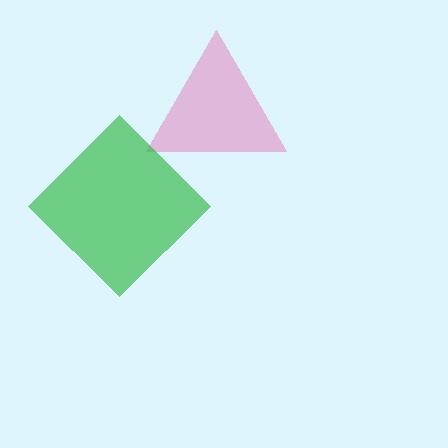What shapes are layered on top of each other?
The layered shapes are: a pink triangle, a green diamond.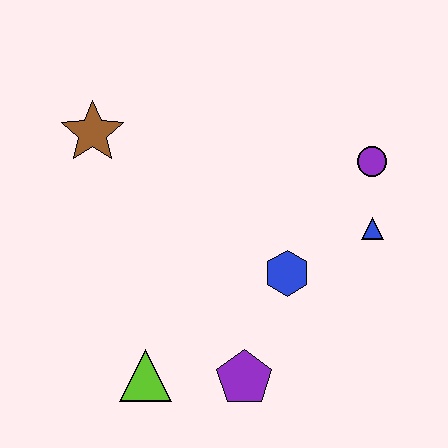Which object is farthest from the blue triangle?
The brown star is farthest from the blue triangle.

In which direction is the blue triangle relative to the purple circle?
The blue triangle is below the purple circle.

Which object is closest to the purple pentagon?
The lime triangle is closest to the purple pentagon.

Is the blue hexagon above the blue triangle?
No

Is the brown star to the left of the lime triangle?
Yes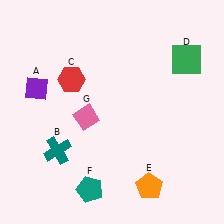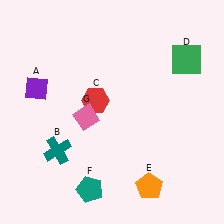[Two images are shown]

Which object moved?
The red hexagon (C) moved right.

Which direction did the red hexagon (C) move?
The red hexagon (C) moved right.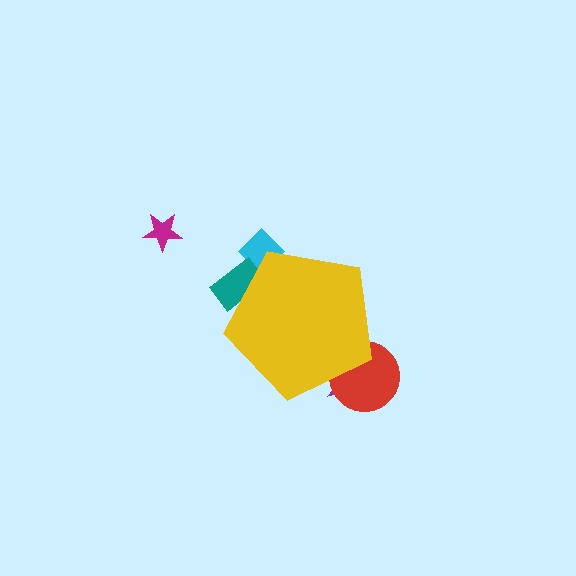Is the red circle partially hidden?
Yes, the red circle is partially hidden behind the yellow pentagon.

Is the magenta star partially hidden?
No, the magenta star is fully visible.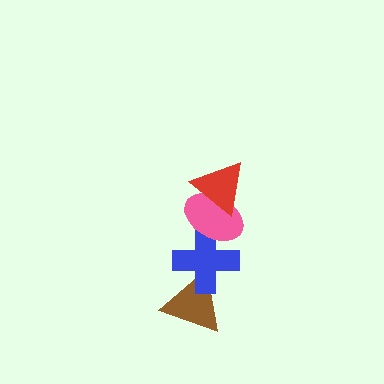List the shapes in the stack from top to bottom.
From top to bottom: the red triangle, the pink ellipse, the blue cross, the brown triangle.